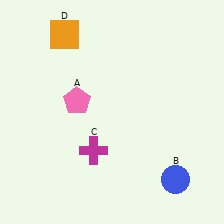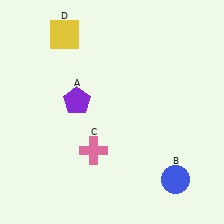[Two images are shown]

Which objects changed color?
A changed from pink to purple. C changed from magenta to pink. D changed from orange to yellow.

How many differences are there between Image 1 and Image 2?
There are 3 differences between the two images.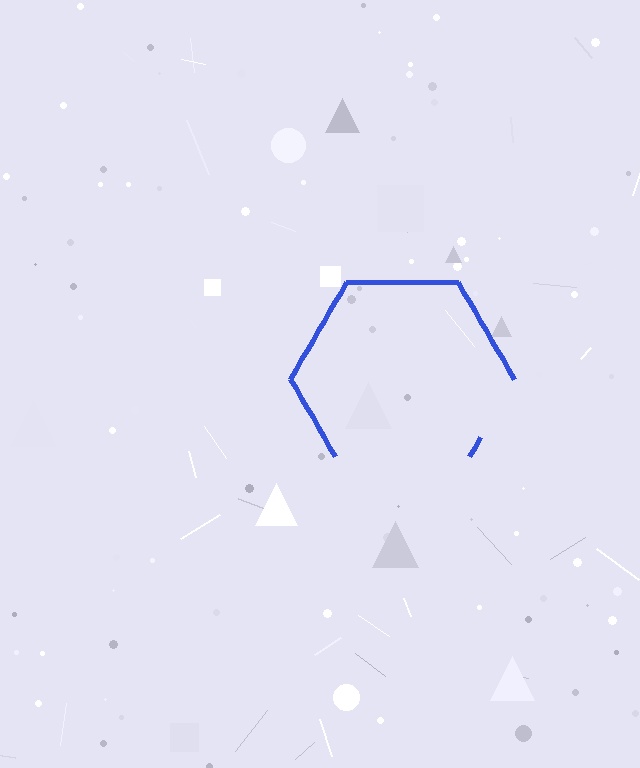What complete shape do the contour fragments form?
The contour fragments form a hexagon.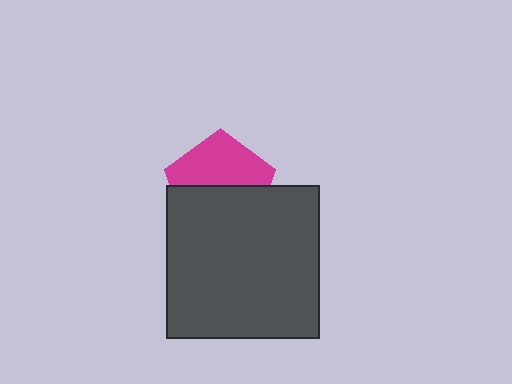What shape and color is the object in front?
The object in front is a dark gray square.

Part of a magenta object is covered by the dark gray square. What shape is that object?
It is a pentagon.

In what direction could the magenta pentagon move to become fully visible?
The magenta pentagon could move up. That would shift it out from behind the dark gray square entirely.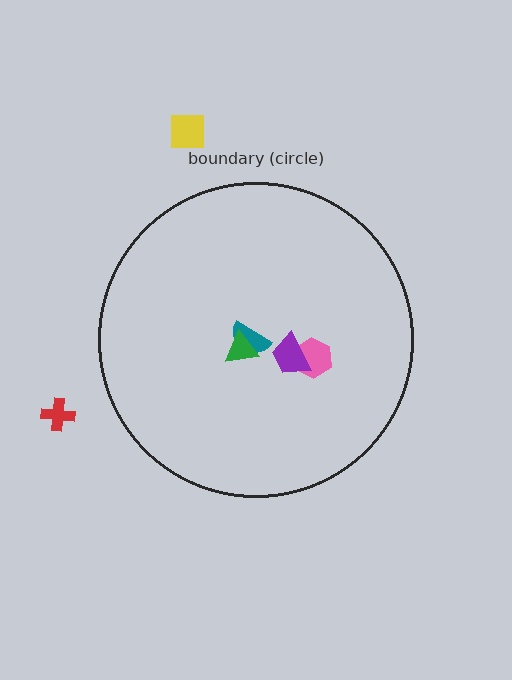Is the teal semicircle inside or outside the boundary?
Inside.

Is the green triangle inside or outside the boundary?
Inside.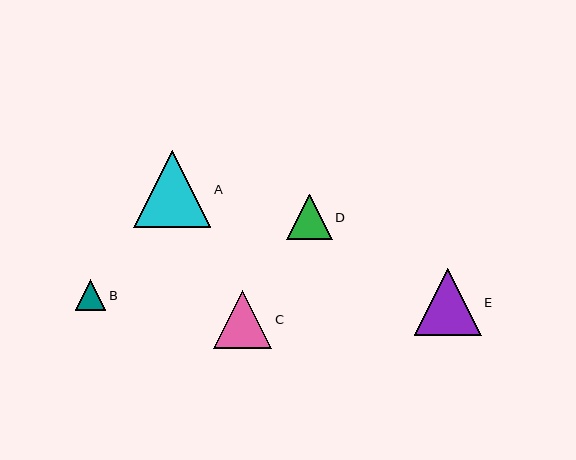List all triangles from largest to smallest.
From largest to smallest: A, E, C, D, B.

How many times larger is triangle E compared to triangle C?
Triangle E is approximately 1.2 times the size of triangle C.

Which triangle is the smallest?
Triangle B is the smallest with a size of approximately 31 pixels.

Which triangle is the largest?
Triangle A is the largest with a size of approximately 77 pixels.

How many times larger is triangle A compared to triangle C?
Triangle A is approximately 1.3 times the size of triangle C.